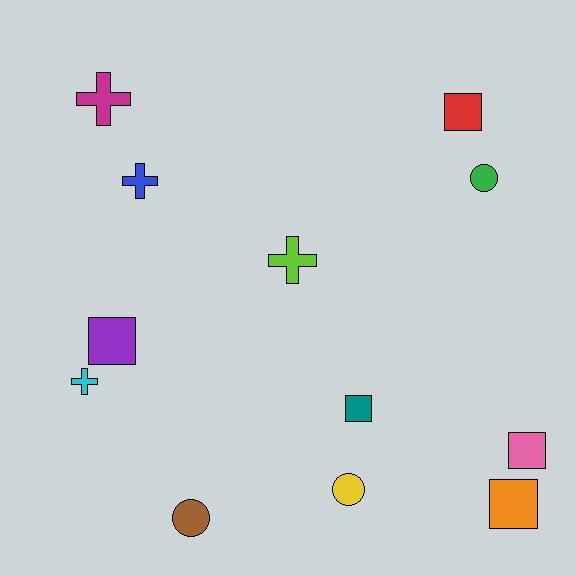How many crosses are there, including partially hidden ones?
There are 4 crosses.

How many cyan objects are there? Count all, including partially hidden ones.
There is 1 cyan object.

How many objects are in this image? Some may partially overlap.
There are 12 objects.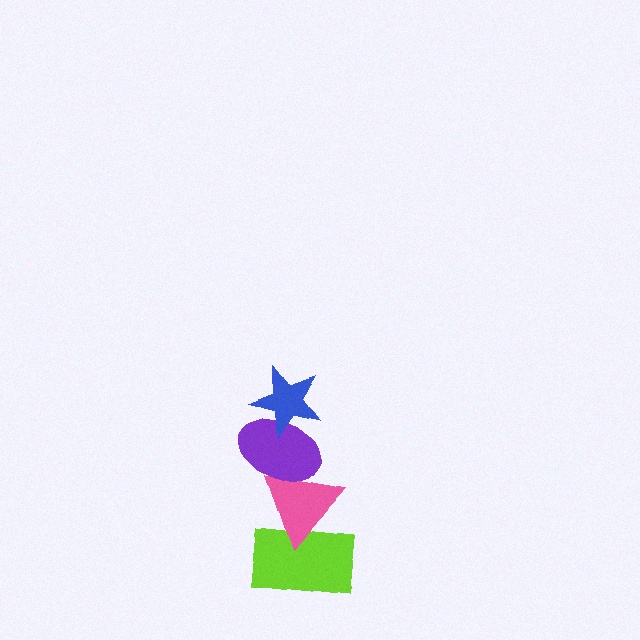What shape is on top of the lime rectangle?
The pink triangle is on top of the lime rectangle.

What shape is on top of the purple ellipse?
The blue star is on top of the purple ellipse.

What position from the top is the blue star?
The blue star is 1st from the top.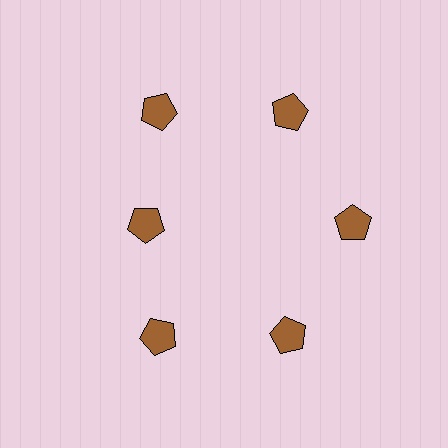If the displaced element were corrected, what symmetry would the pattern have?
It would have 6-fold rotational symmetry — the pattern would map onto itself every 60 degrees.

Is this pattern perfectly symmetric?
No. The 6 brown pentagons are arranged in a ring, but one element near the 9 o'clock position is pulled inward toward the center, breaking the 6-fold rotational symmetry.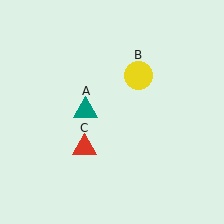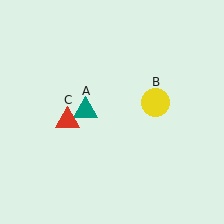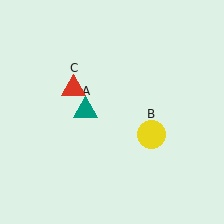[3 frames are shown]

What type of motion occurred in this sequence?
The yellow circle (object B), red triangle (object C) rotated clockwise around the center of the scene.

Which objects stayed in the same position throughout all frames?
Teal triangle (object A) remained stationary.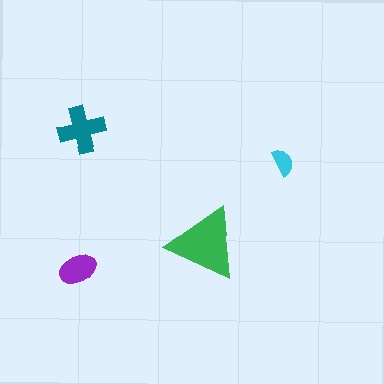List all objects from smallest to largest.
The cyan semicircle, the purple ellipse, the teal cross, the green triangle.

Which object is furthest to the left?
The purple ellipse is leftmost.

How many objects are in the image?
There are 4 objects in the image.